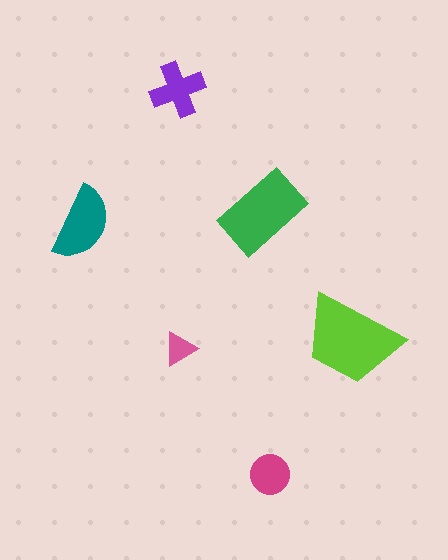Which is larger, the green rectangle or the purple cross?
The green rectangle.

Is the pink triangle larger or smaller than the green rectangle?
Smaller.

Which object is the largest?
The lime trapezoid.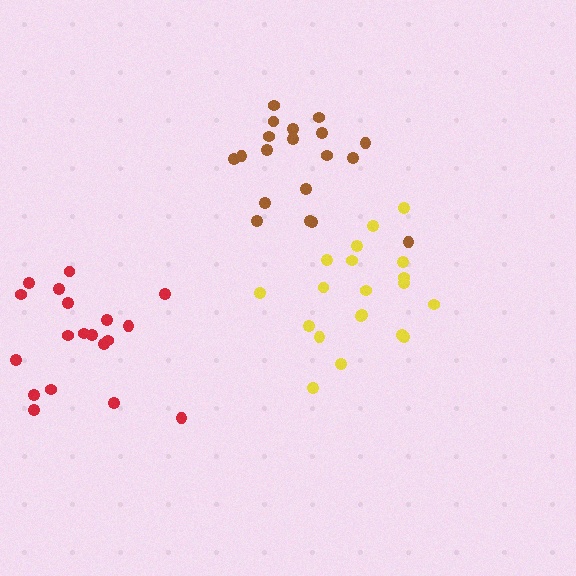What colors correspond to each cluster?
The clusters are colored: yellow, brown, red.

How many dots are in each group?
Group 1: 20 dots, Group 2: 19 dots, Group 3: 19 dots (58 total).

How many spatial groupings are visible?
There are 3 spatial groupings.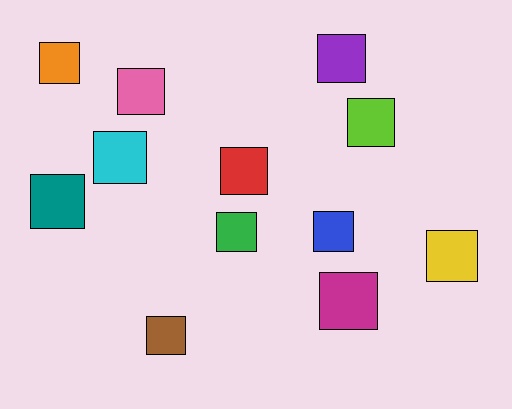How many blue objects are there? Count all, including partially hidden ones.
There is 1 blue object.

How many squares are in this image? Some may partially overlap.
There are 12 squares.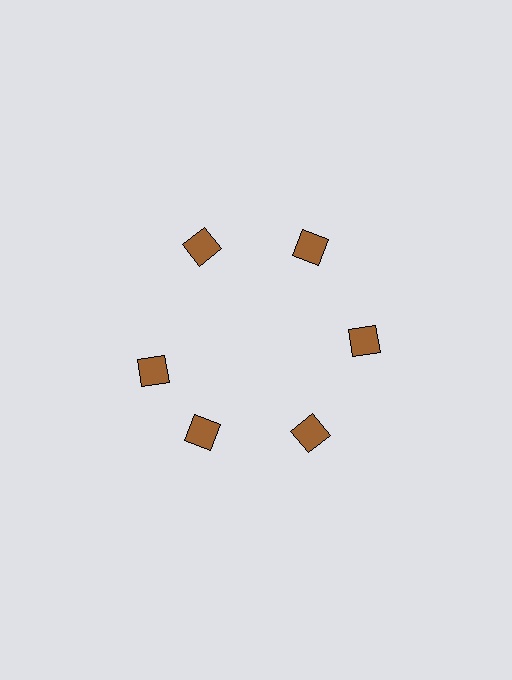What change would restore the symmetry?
The symmetry would be restored by rotating it back into even spacing with its neighbors so that all 6 squares sit at equal angles and equal distance from the center.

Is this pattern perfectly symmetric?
No. The 6 brown squares are arranged in a ring, but one element near the 9 o'clock position is rotated out of alignment along the ring, breaking the 6-fold rotational symmetry.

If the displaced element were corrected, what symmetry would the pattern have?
It would have 6-fold rotational symmetry — the pattern would map onto itself every 60 degrees.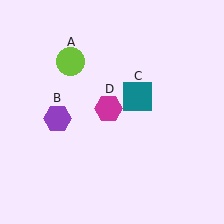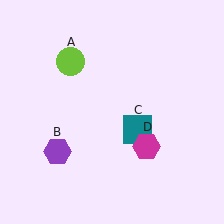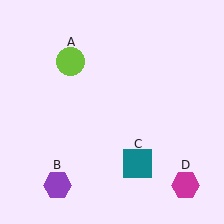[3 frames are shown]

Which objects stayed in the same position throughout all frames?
Lime circle (object A) remained stationary.